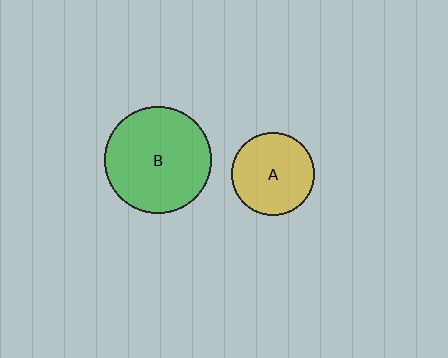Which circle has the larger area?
Circle B (green).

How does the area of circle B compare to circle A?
Approximately 1.7 times.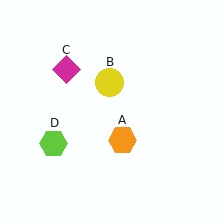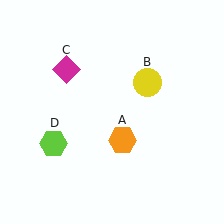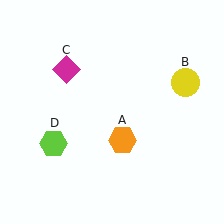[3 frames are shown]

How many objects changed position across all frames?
1 object changed position: yellow circle (object B).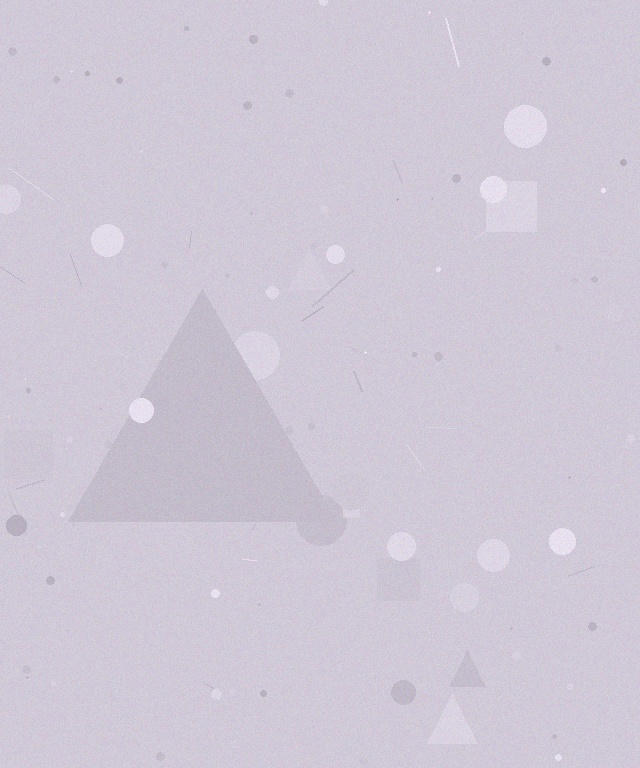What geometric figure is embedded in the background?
A triangle is embedded in the background.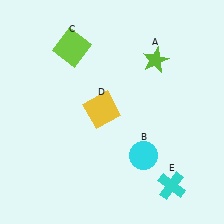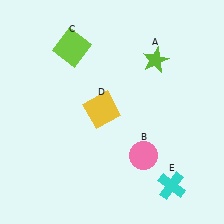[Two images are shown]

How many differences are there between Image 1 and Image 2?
There is 1 difference between the two images.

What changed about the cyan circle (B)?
In Image 1, B is cyan. In Image 2, it changed to pink.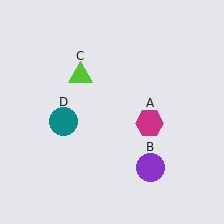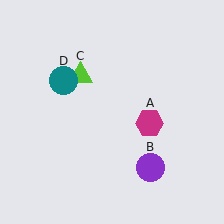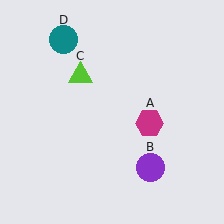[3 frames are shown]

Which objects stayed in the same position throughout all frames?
Magenta hexagon (object A) and purple circle (object B) and lime triangle (object C) remained stationary.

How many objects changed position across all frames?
1 object changed position: teal circle (object D).